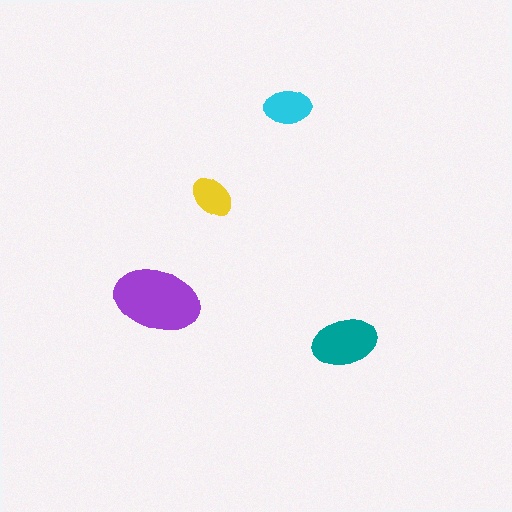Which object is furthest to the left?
The purple ellipse is leftmost.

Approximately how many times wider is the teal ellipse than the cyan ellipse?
About 1.5 times wider.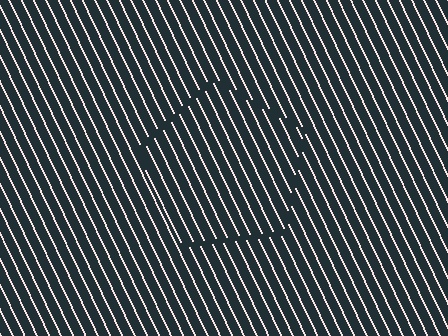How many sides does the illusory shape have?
5 sides — the line-ends trace a pentagon.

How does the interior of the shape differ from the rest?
The interior of the shape contains the same grating, shifted by half a period — the contour is defined by the phase discontinuity where line-ends from the inner and outer gratings abut.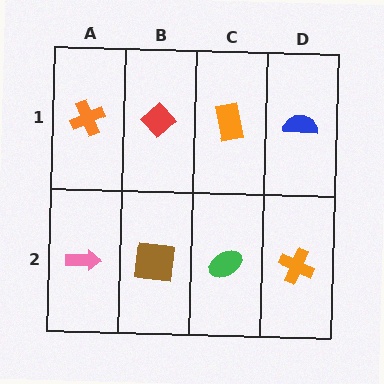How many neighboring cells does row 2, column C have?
3.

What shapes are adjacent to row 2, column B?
A red diamond (row 1, column B), a pink arrow (row 2, column A), a green ellipse (row 2, column C).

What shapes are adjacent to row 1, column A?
A pink arrow (row 2, column A), a red diamond (row 1, column B).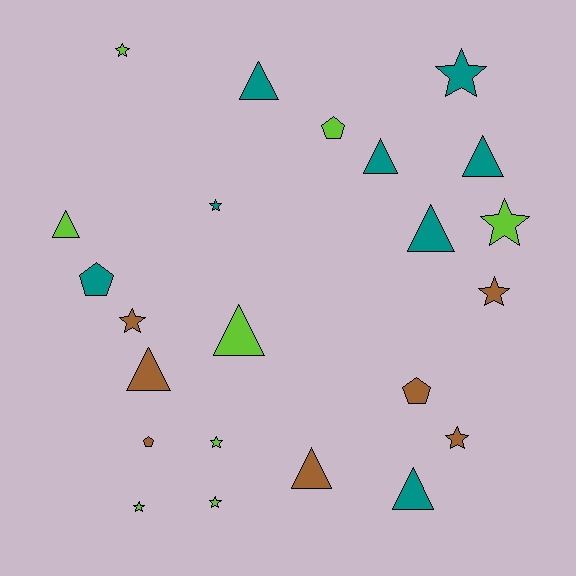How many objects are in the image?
There are 23 objects.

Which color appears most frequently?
Teal, with 8 objects.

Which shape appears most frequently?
Star, with 10 objects.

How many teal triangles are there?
There are 5 teal triangles.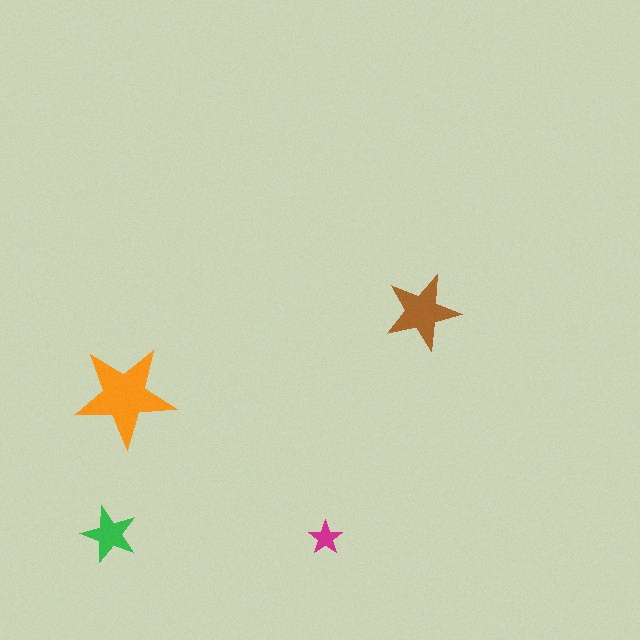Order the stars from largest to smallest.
the orange one, the brown one, the green one, the magenta one.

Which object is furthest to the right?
The brown star is rightmost.